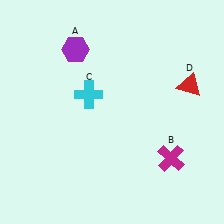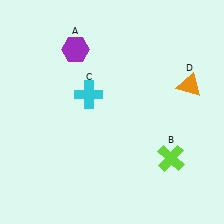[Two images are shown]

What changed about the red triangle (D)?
In Image 1, D is red. In Image 2, it changed to orange.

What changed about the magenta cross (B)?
In Image 1, B is magenta. In Image 2, it changed to lime.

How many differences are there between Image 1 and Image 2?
There are 2 differences between the two images.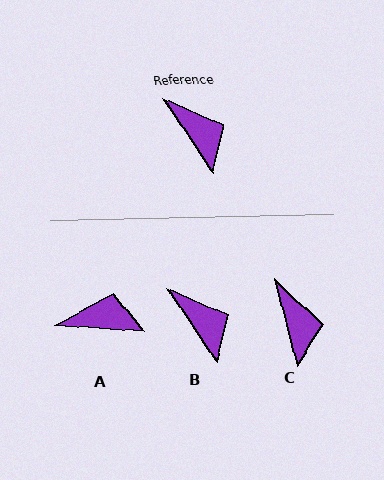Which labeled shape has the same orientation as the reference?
B.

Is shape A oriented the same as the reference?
No, it is off by about 51 degrees.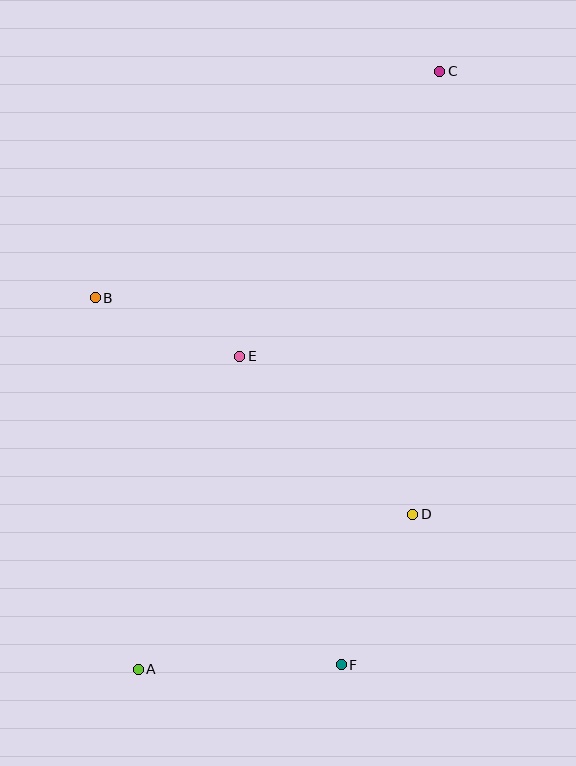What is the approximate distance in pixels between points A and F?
The distance between A and F is approximately 203 pixels.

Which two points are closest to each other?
Points B and E are closest to each other.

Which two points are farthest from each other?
Points A and C are farthest from each other.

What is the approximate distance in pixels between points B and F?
The distance between B and F is approximately 442 pixels.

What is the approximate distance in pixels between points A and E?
The distance between A and E is approximately 329 pixels.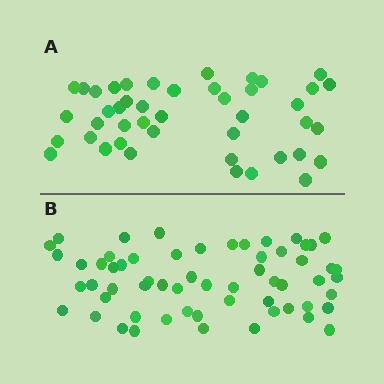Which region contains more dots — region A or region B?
Region B (the bottom region) has more dots.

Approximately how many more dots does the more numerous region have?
Region B has approximately 15 more dots than region A.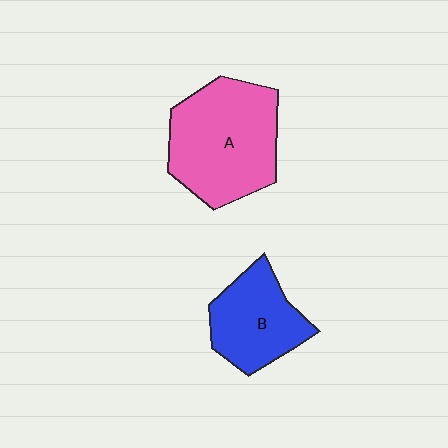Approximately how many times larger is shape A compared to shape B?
Approximately 1.5 times.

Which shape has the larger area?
Shape A (pink).